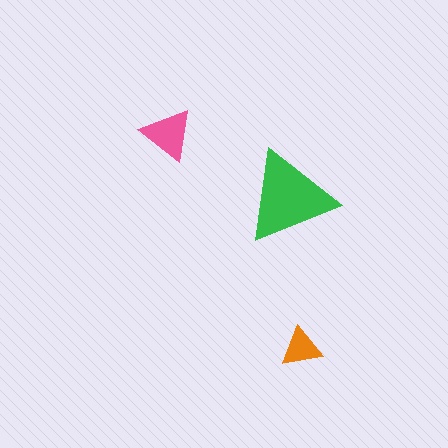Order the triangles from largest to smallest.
the green one, the pink one, the orange one.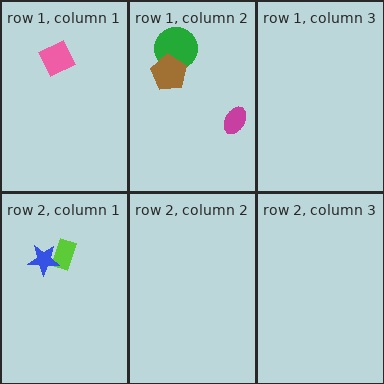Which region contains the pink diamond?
The row 1, column 1 region.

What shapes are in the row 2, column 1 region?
The lime rectangle, the blue star.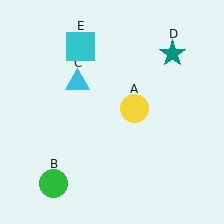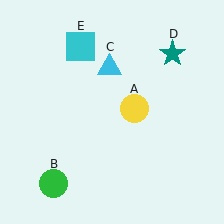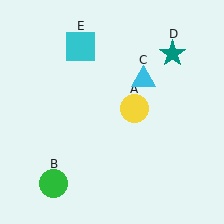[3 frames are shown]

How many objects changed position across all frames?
1 object changed position: cyan triangle (object C).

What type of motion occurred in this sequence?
The cyan triangle (object C) rotated clockwise around the center of the scene.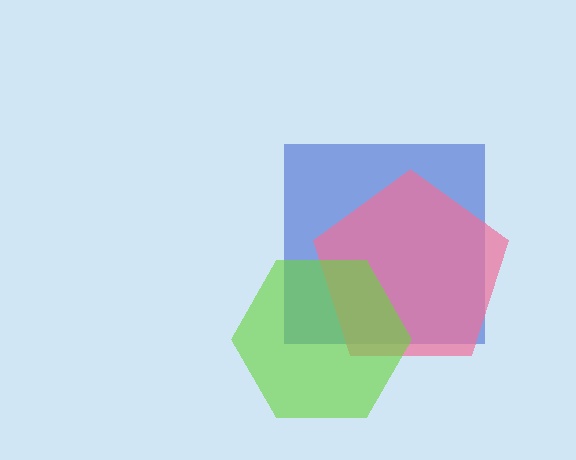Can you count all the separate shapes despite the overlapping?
Yes, there are 3 separate shapes.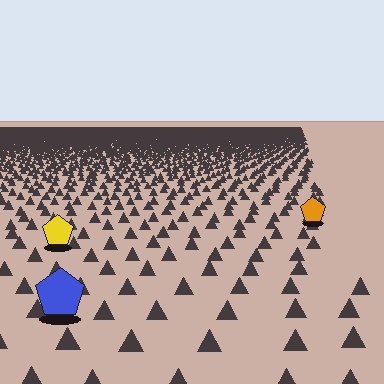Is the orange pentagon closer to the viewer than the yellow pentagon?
No. The yellow pentagon is closer — you can tell from the texture gradient: the ground texture is coarser near it.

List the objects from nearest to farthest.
From nearest to farthest: the blue pentagon, the yellow pentagon, the orange pentagon.